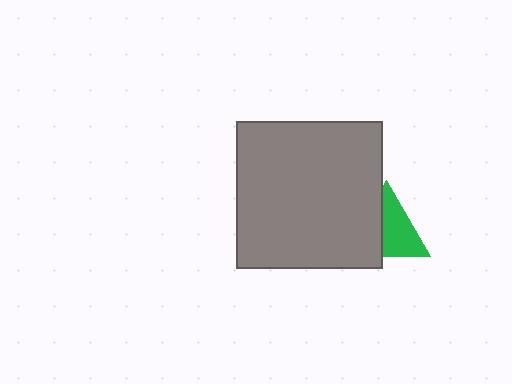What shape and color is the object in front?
The object in front is a gray square.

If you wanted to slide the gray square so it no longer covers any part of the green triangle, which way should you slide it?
Slide it left — that is the most direct way to separate the two shapes.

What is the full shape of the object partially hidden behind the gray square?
The partially hidden object is a green triangle.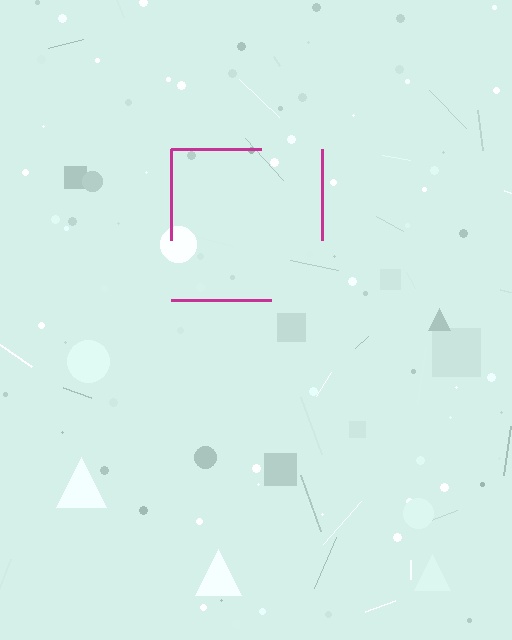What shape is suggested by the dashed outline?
The dashed outline suggests a square.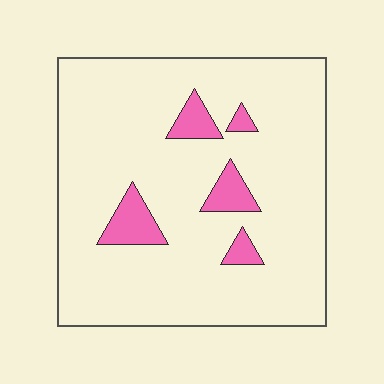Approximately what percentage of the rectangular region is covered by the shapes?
Approximately 10%.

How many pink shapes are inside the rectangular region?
5.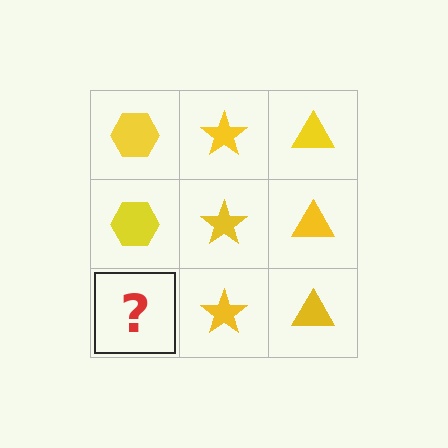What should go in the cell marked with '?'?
The missing cell should contain a yellow hexagon.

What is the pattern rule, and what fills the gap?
The rule is that each column has a consistent shape. The gap should be filled with a yellow hexagon.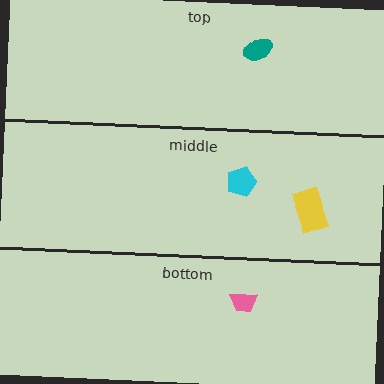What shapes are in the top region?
The teal ellipse.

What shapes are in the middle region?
The cyan pentagon, the yellow rectangle.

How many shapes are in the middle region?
2.